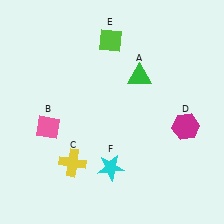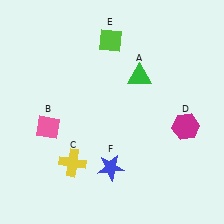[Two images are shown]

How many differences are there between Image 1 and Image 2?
There is 1 difference between the two images.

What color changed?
The star (F) changed from cyan in Image 1 to blue in Image 2.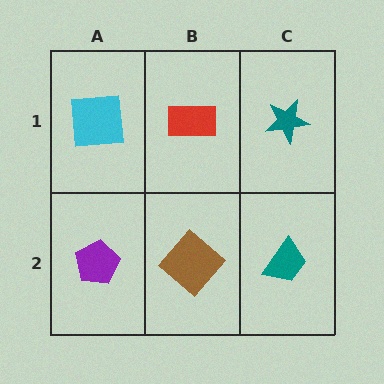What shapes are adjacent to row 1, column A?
A purple pentagon (row 2, column A), a red rectangle (row 1, column B).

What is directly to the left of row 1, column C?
A red rectangle.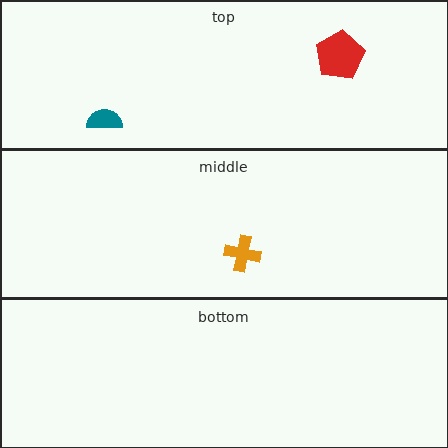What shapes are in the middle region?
The orange cross.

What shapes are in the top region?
The red pentagon, the teal semicircle.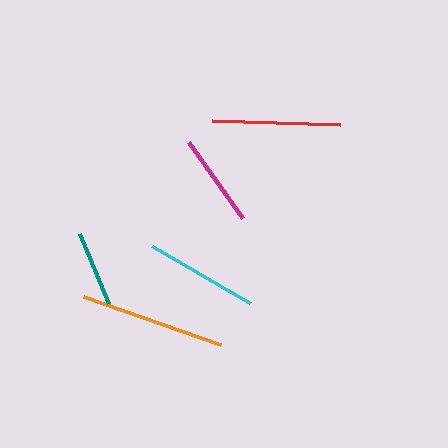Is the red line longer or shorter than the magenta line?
The red line is longer than the magenta line.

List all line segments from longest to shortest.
From longest to shortest: orange, red, cyan, magenta, teal.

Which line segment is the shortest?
The teal line is the shortest at approximately 76 pixels.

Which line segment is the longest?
The orange line is the longest at approximately 145 pixels.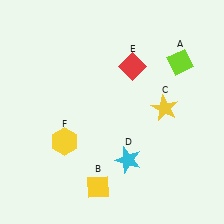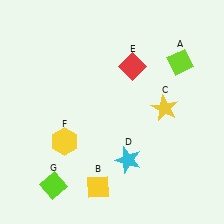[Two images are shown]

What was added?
A lime diamond (G) was added in Image 2.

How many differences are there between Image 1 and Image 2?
There is 1 difference between the two images.